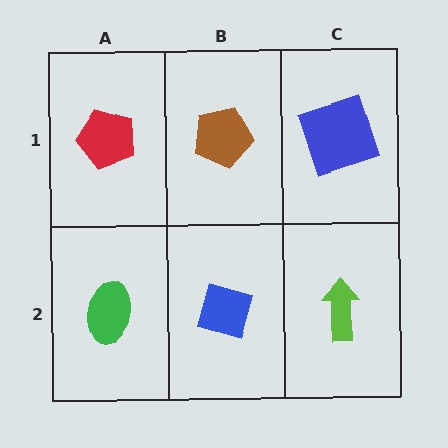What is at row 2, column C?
A lime arrow.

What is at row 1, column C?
A blue square.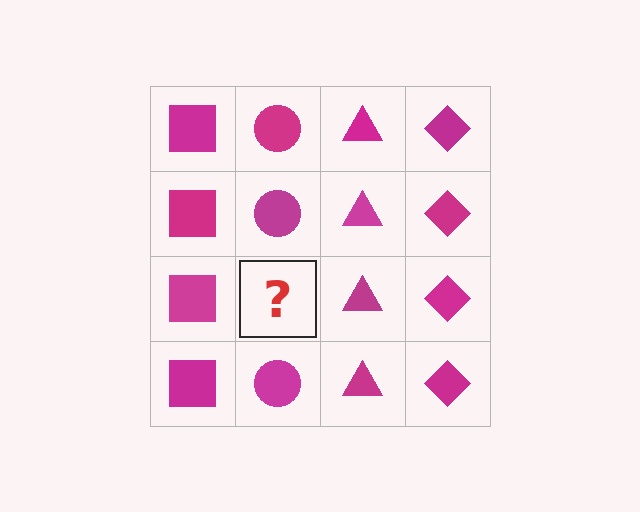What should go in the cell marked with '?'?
The missing cell should contain a magenta circle.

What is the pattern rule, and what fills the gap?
The rule is that each column has a consistent shape. The gap should be filled with a magenta circle.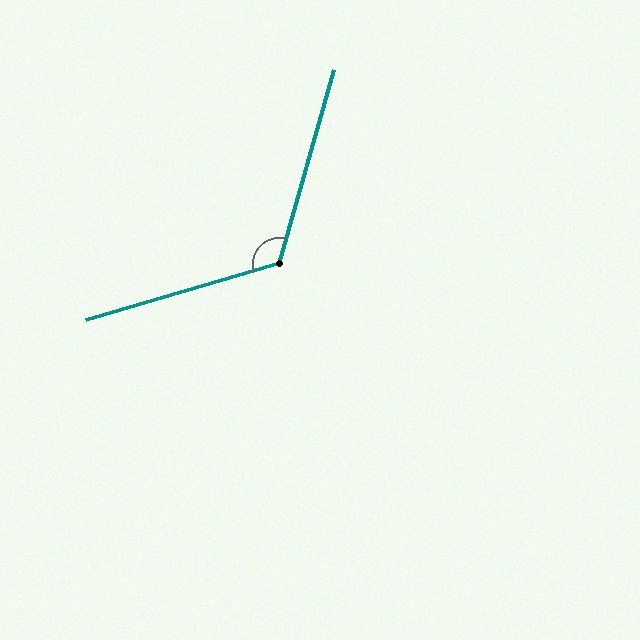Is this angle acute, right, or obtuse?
It is obtuse.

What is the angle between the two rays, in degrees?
Approximately 122 degrees.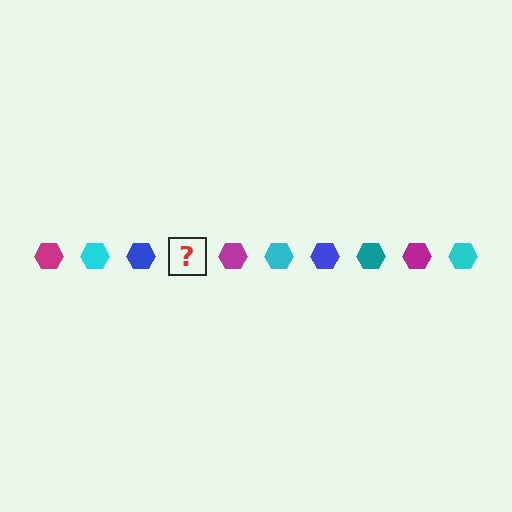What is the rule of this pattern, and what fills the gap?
The rule is that the pattern cycles through magenta, cyan, blue, teal hexagons. The gap should be filled with a teal hexagon.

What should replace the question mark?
The question mark should be replaced with a teal hexagon.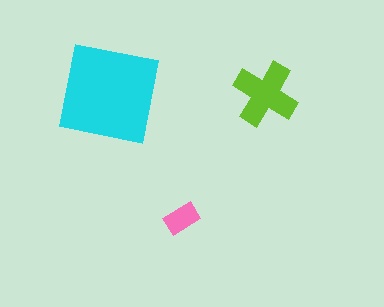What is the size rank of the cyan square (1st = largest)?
1st.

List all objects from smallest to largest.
The pink rectangle, the lime cross, the cyan square.